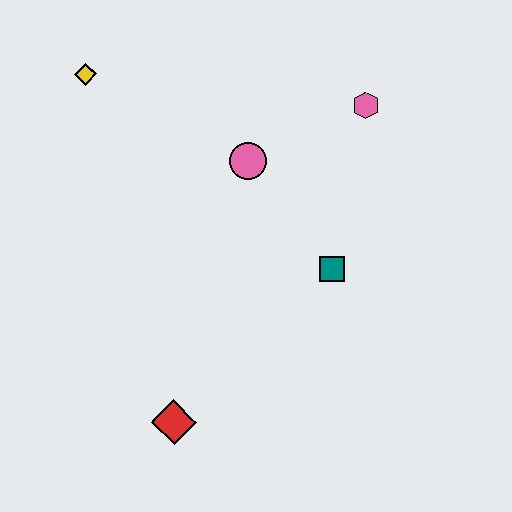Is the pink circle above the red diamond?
Yes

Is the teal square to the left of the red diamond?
No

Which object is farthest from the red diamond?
The pink hexagon is farthest from the red diamond.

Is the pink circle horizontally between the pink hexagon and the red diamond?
Yes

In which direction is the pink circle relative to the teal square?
The pink circle is above the teal square.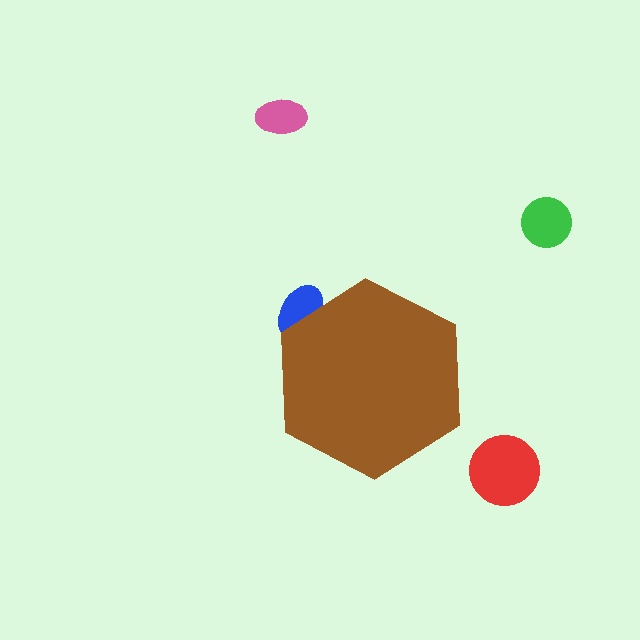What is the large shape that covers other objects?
A brown hexagon.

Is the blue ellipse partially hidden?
Yes, the blue ellipse is partially hidden behind the brown hexagon.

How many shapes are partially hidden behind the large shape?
1 shape is partially hidden.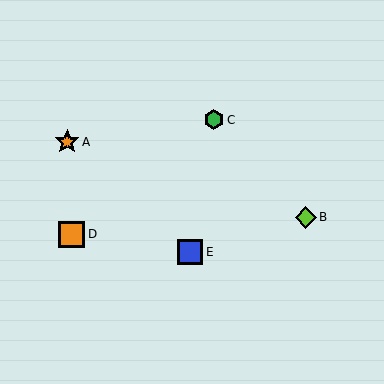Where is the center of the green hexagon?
The center of the green hexagon is at (214, 120).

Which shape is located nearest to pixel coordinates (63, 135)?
The orange star (labeled A) at (67, 142) is nearest to that location.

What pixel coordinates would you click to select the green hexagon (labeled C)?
Click at (214, 120) to select the green hexagon C.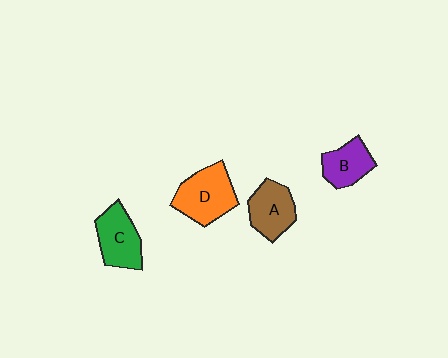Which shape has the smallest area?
Shape B (purple).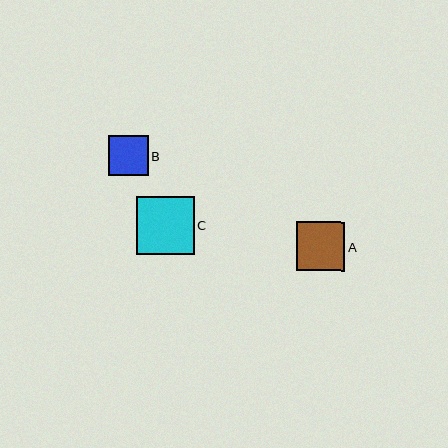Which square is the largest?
Square C is the largest with a size of approximately 58 pixels.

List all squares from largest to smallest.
From largest to smallest: C, A, B.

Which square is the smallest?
Square B is the smallest with a size of approximately 40 pixels.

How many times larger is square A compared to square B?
Square A is approximately 1.2 times the size of square B.